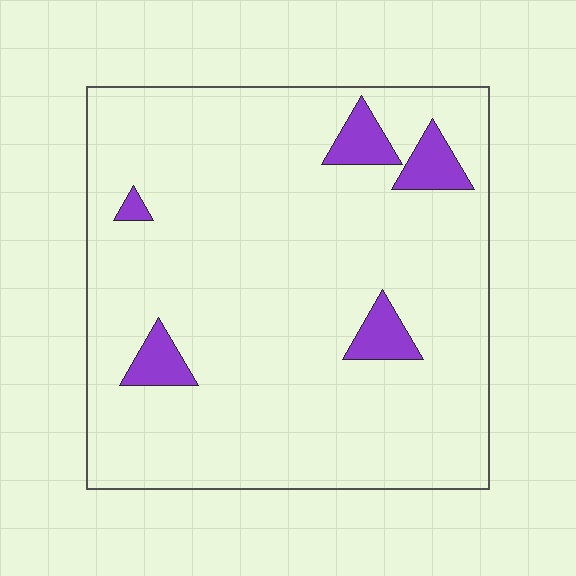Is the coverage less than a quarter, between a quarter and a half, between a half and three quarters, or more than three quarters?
Less than a quarter.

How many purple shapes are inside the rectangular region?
5.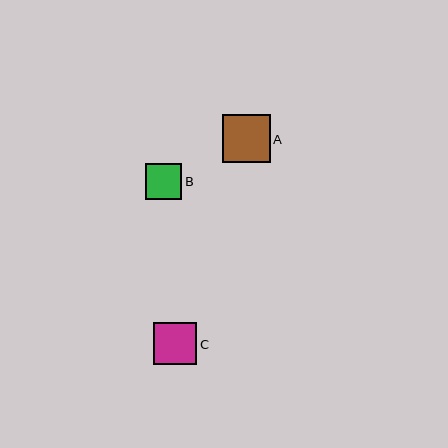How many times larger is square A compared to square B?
Square A is approximately 1.4 times the size of square B.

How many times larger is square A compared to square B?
Square A is approximately 1.4 times the size of square B.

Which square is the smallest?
Square B is the smallest with a size of approximately 36 pixels.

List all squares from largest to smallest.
From largest to smallest: A, C, B.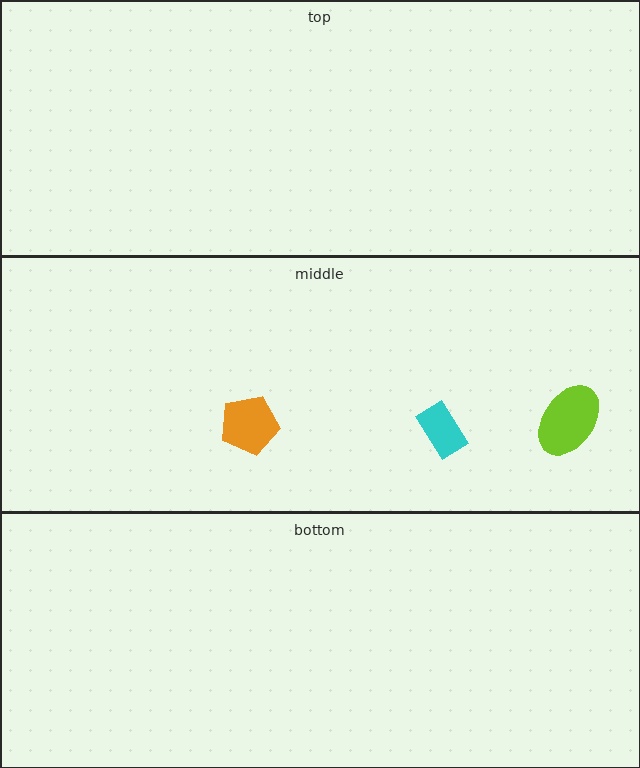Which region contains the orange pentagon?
The middle region.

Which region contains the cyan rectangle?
The middle region.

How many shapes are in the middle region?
3.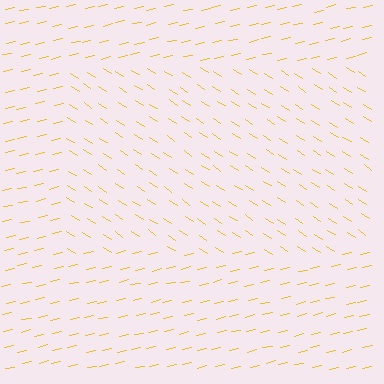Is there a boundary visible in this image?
Yes, there is a texture boundary formed by a change in line orientation.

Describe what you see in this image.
The image is filled with small yellow line segments. A rectangle region in the image has lines oriented differently from the surrounding lines, creating a visible texture boundary.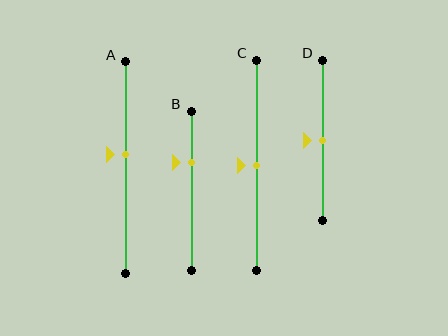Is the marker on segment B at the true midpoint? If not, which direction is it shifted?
No, the marker on segment B is shifted upward by about 18% of the segment length.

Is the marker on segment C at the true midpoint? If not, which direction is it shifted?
Yes, the marker on segment C is at the true midpoint.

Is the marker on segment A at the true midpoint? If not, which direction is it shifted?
No, the marker on segment A is shifted upward by about 6% of the segment length.